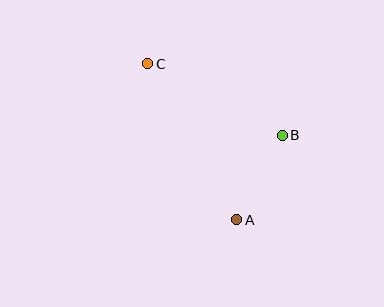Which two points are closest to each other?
Points A and B are closest to each other.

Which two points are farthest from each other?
Points A and C are farthest from each other.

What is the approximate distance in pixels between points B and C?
The distance between B and C is approximately 152 pixels.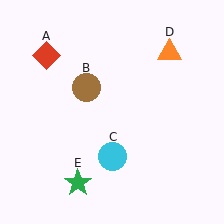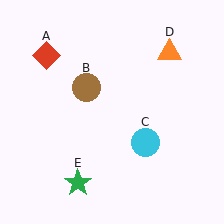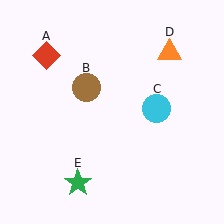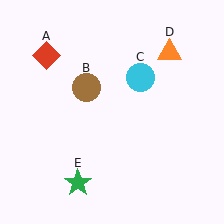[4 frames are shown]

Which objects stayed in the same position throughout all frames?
Red diamond (object A) and brown circle (object B) and orange triangle (object D) and green star (object E) remained stationary.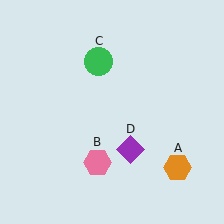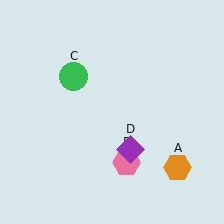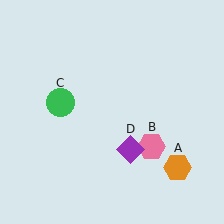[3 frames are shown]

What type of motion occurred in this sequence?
The pink hexagon (object B), green circle (object C) rotated counterclockwise around the center of the scene.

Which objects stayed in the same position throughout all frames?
Orange hexagon (object A) and purple diamond (object D) remained stationary.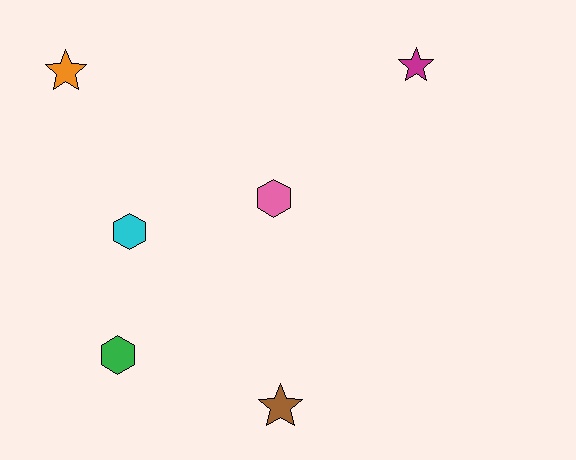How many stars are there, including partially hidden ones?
There are 3 stars.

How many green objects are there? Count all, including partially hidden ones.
There is 1 green object.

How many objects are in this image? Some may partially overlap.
There are 6 objects.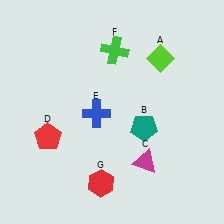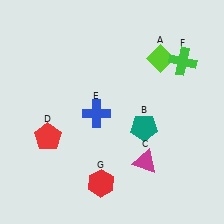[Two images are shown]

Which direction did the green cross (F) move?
The green cross (F) moved right.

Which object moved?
The green cross (F) moved right.